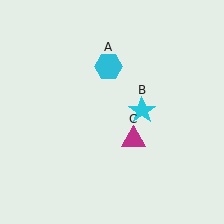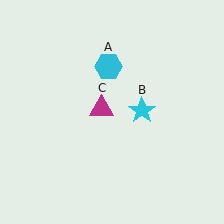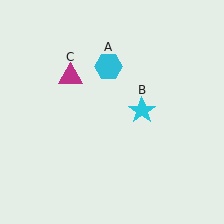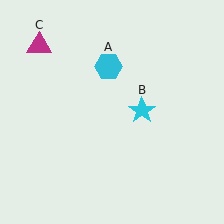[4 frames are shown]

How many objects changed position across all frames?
1 object changed position: magenta triangle (object C).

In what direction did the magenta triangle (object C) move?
The magenta triangle (object C) moved up and to the left.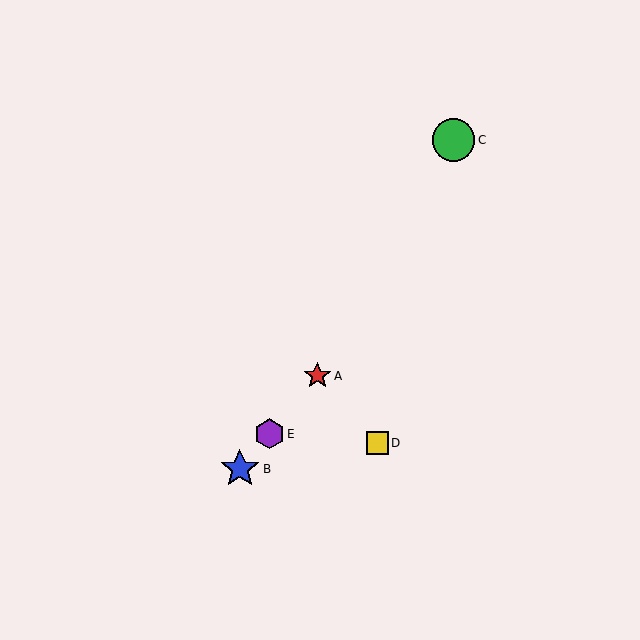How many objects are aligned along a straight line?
3 objects (A, B, E) are aligned along a straight line.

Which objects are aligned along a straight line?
Objects A, B, E are aligned along a straight line.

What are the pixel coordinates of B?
Object B is at (240, 469).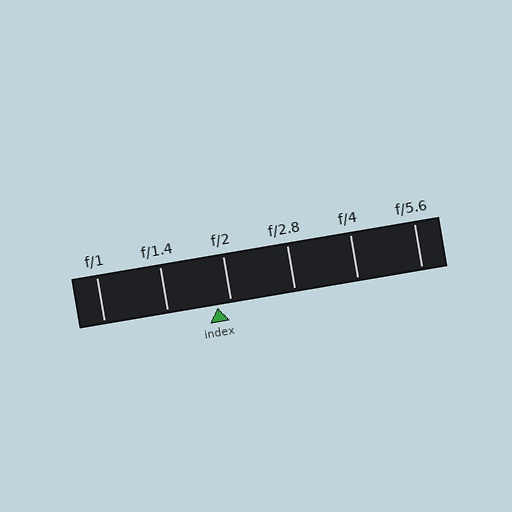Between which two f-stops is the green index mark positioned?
The index mark is between f/1.4 and f/2.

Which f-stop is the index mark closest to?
The index mark is closest to f/2.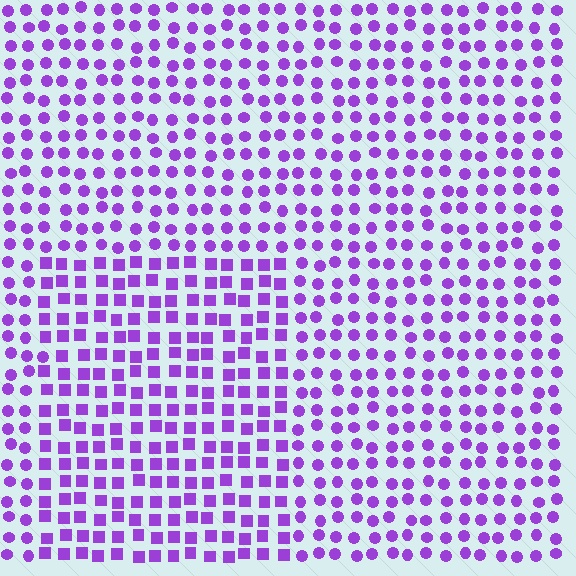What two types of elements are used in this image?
The image uses squares inside the rectangle region and circles outside it.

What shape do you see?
I see a rectangle.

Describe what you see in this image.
The image is filled with small purple elements arranged in a uniform grid. A rectangle-shaped region contains squares, while the surrounding area contains circles. The boundary is defined purely by the change in element shape.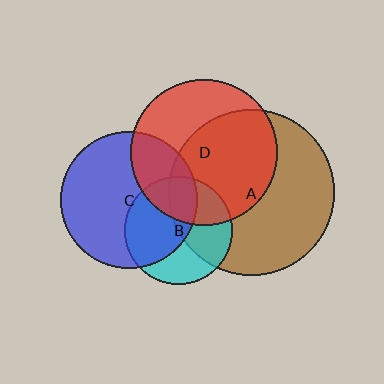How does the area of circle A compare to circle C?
Approximately 1.5 times.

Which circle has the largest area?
Circle A (brown).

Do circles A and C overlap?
Yes.